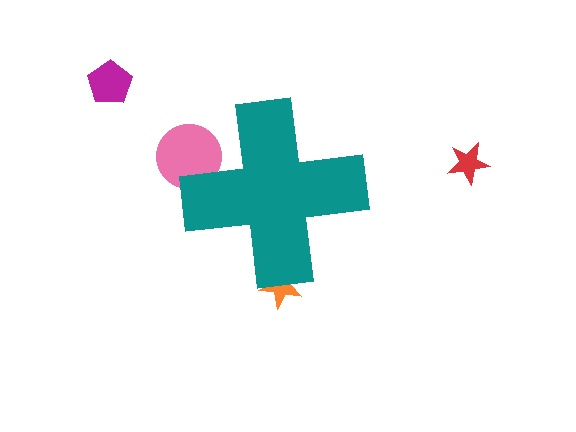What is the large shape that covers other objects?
A teal cross.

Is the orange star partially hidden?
Yes, the orange star is partially hidden behind the teal cross.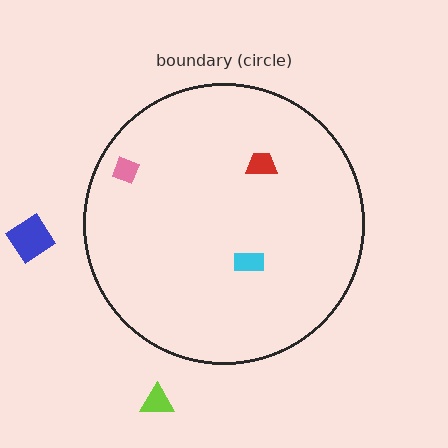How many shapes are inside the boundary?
3 inside, 2 outside.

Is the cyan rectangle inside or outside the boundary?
Inside.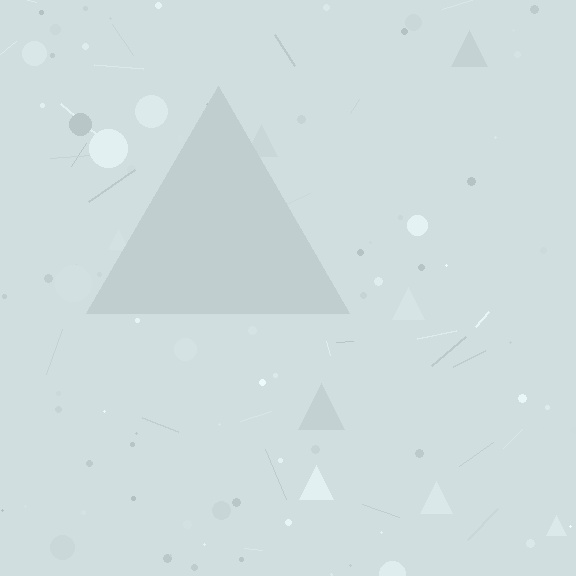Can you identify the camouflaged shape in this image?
The camouflaged shape is a triangle.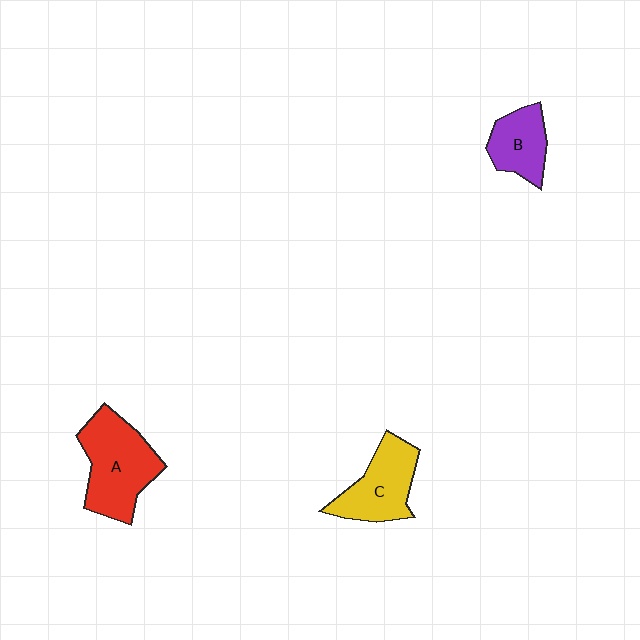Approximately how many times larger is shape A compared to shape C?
Approximately 1.3 times.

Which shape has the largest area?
Shape A (red).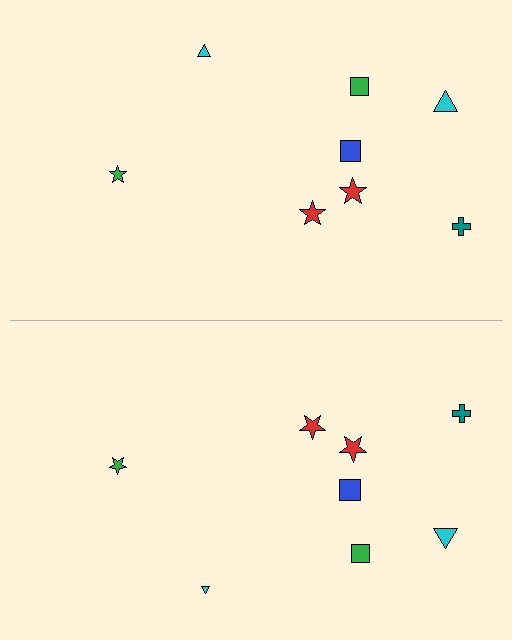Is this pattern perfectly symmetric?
No, the pattern is not perfectly symmetric. The cyan triangle on the bottom side has a different size than its mirror counterpart.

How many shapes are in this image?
There are 16 shapes in this image.